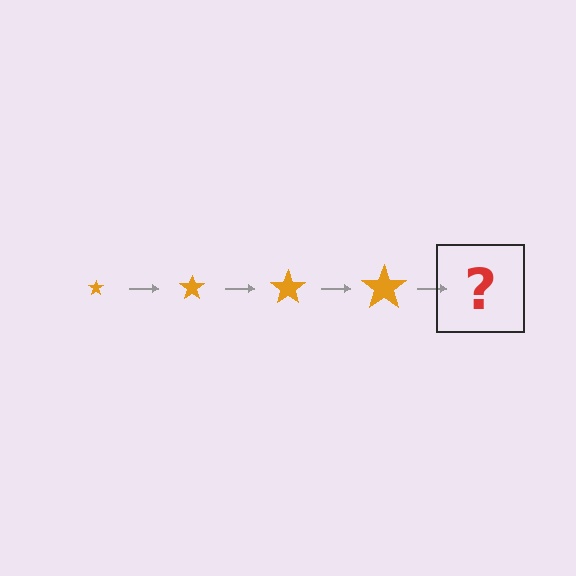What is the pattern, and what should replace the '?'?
The pattern is that the star gets progressively larger each step. The '?' should be an orange star, larger than the previous one.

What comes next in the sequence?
The next element should be an orange star, larger than the previous one.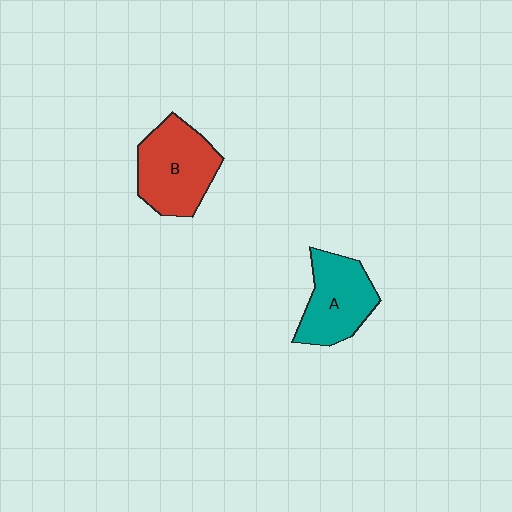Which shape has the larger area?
Shape B (red).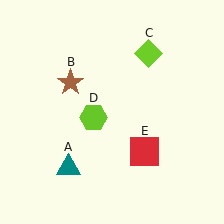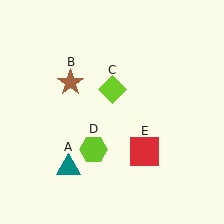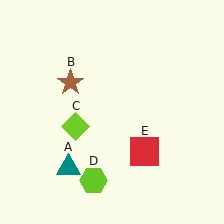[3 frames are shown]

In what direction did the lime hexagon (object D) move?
The lime hexagon (object D) moved down.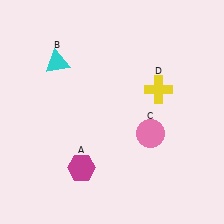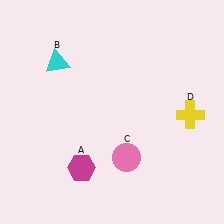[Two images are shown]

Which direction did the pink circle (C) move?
The pink circle (C) moved left.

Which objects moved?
The objects that moved are: the pink circle (C), the yellow cross (D).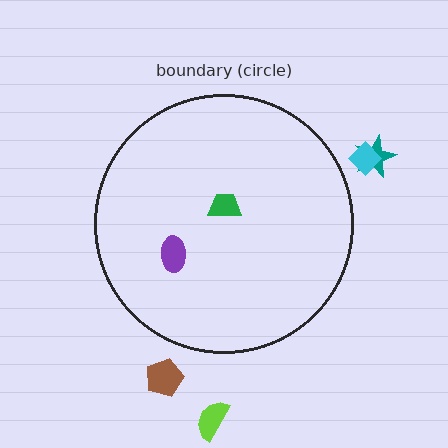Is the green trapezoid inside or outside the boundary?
Inside.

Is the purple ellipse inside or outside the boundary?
Inside.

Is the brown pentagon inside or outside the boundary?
Outside.